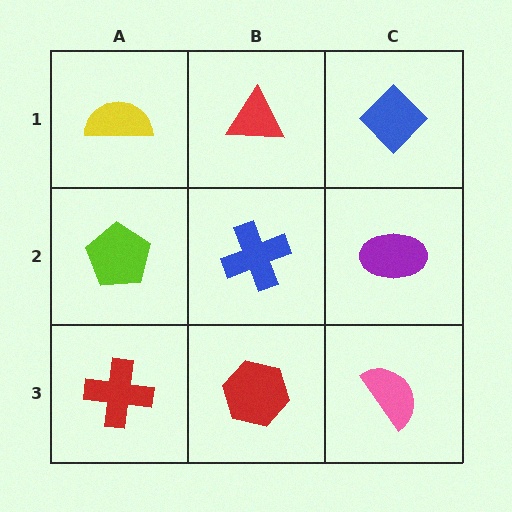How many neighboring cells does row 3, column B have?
3.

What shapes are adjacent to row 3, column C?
A purple ellipse (row 2, column C), a red hexagon (row 3, column B).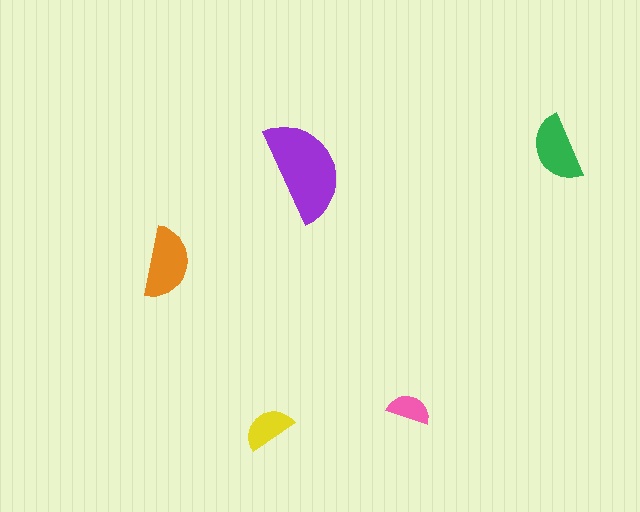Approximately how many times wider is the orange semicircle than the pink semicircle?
About 1.5 times wider.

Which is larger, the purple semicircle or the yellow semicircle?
The purple one.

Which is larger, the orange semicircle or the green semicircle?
The orange one.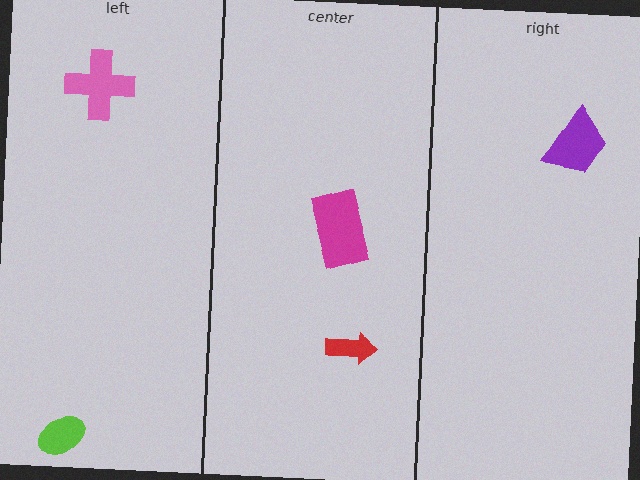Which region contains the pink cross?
The left region.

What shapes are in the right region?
The purple trapezoid.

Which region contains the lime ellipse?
The left region.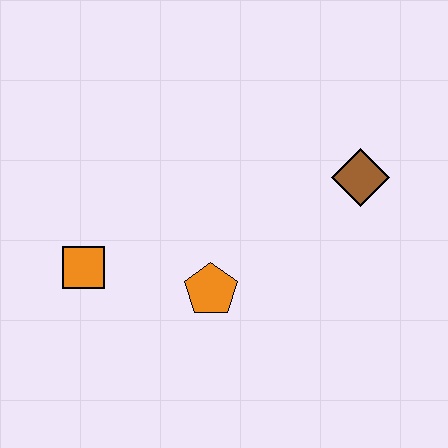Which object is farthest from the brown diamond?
The orange square is farthest from the brown diamond.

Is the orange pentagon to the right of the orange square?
Yes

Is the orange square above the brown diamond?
No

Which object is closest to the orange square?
The orange pentagon is closest to the orange square.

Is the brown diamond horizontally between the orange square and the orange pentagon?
No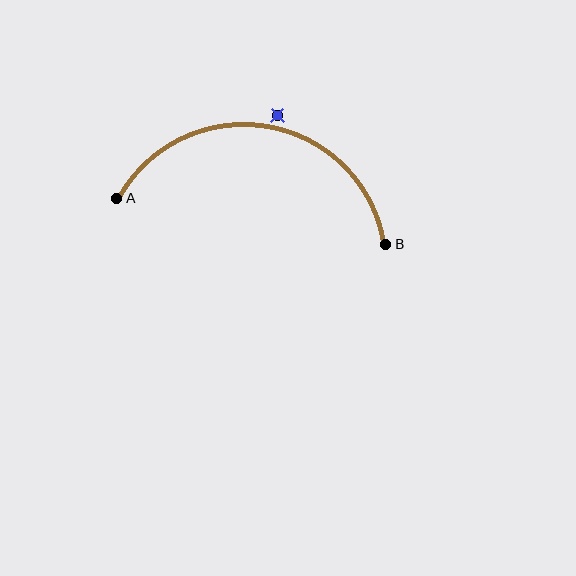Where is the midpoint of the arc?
The arc midpoint is the point on the curve farthest from the straight line joining A and B. It sits above that line.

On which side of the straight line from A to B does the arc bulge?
The arc bulges above the straight line connecting A and B.